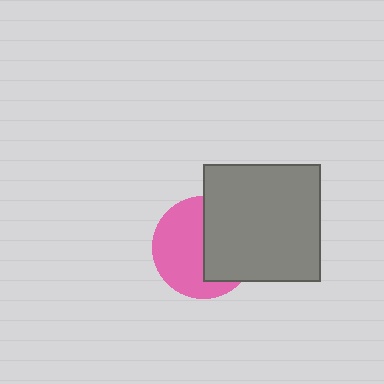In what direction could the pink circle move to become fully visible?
The pink circle could move left. That would shift it out from behind the gray square entirely.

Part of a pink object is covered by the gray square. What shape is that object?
It is a circle.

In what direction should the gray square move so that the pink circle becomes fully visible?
The gray square should move right. That is the shortest direction to clear the overlap and leave the pink circle fully visible.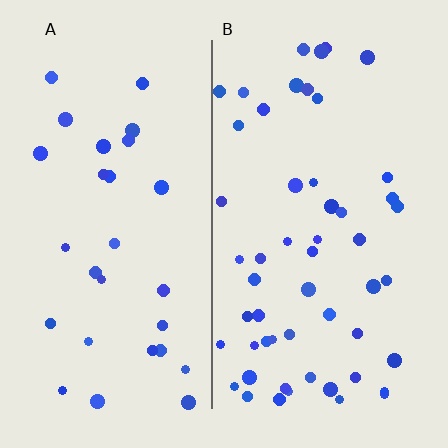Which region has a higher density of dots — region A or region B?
B (the right).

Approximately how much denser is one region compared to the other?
Approximately 1.8× — region B over region A.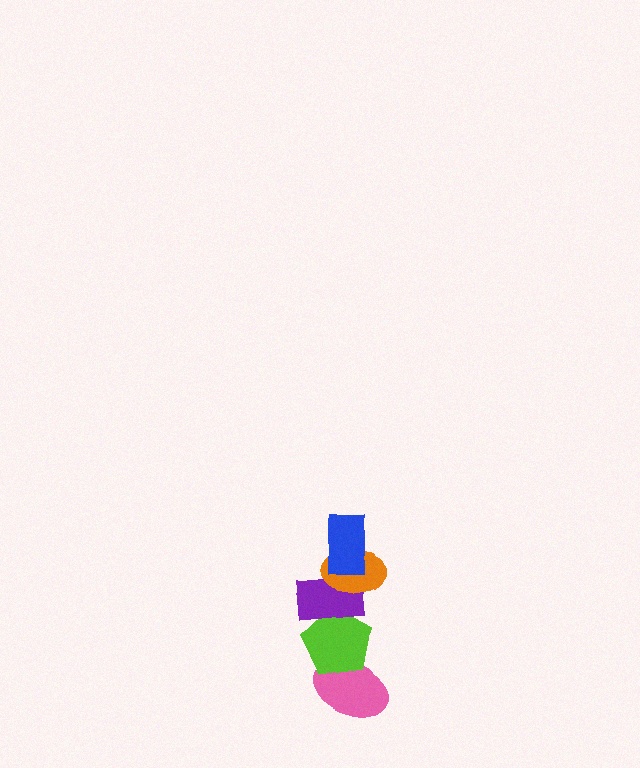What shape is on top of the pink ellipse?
The lime pentagon is on top of the pink ellipse.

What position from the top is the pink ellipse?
The pink ellipse is 5th from the top.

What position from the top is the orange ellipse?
The orange ellipse is 2nd from the top.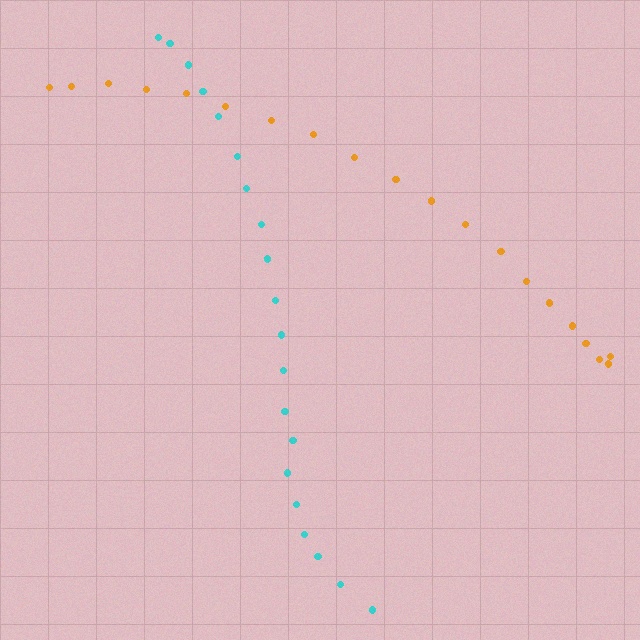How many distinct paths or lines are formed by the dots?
There are 2 distinct paths.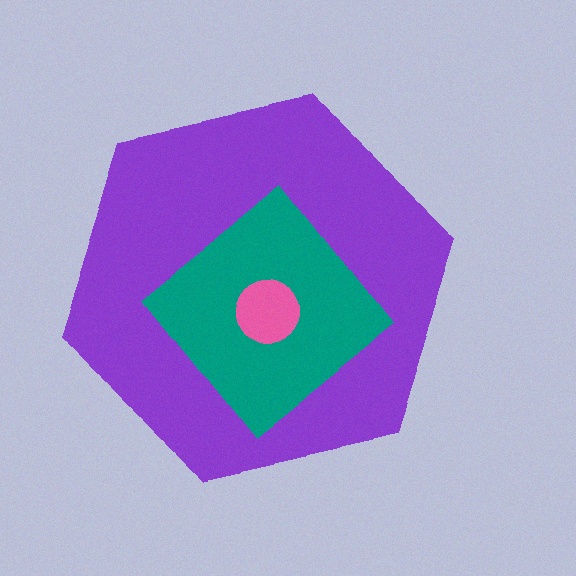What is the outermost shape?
The purple hexagon.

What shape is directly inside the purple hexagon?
The teal diamond.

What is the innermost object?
The pink circle.